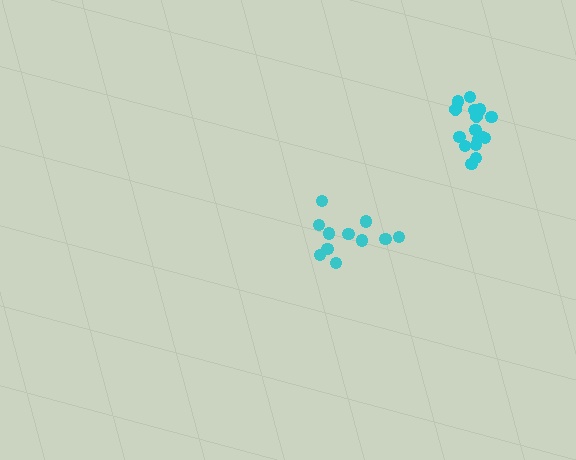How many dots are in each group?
Group 1: 11 dots, Group 2: 17 dots (28 total).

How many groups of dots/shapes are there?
There are 2 groups.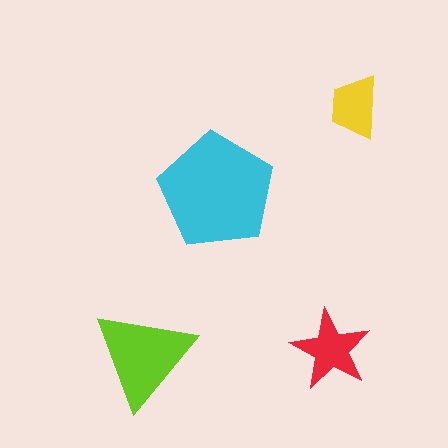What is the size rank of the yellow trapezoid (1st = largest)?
4th.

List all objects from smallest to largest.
The yellow trapezoid, the red star, the lime triangle, the cyan pentagon.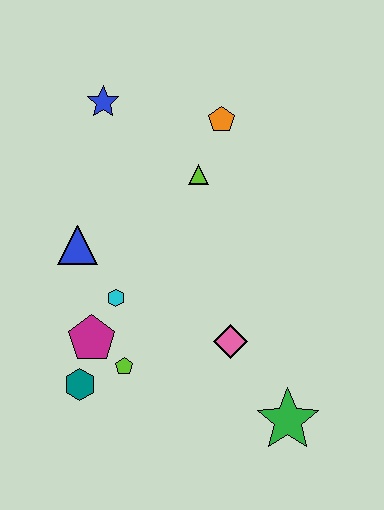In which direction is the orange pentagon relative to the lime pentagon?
The orange pentagon is above the lime pentagon.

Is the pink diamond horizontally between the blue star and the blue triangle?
No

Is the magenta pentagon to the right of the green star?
No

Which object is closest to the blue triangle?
The cyan hexagon is closest to the blue triangle.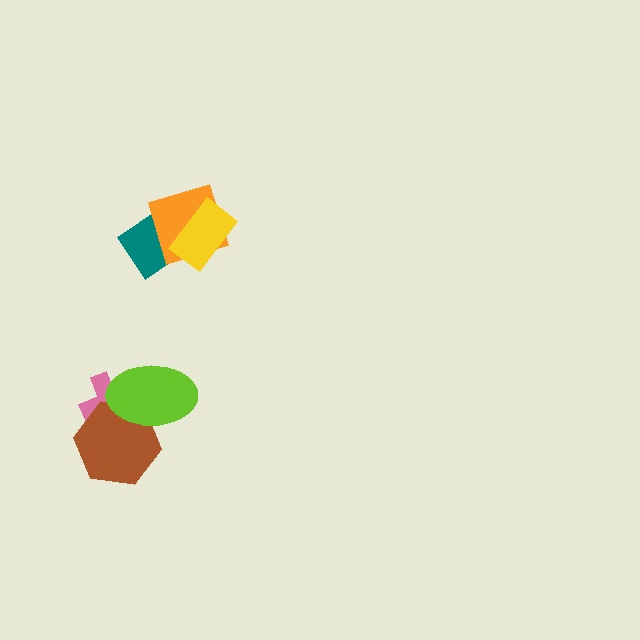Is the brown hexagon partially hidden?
Yes, it is partially covered by another shape.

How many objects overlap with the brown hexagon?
2 objects overlap with the brown hexagon.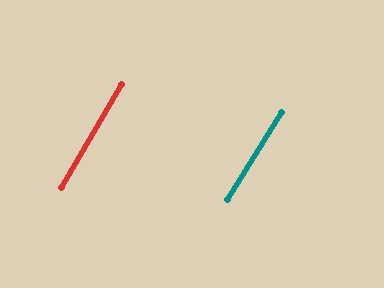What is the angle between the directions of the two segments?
Approximately 1 degree.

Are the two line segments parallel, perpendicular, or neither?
Parallel — their directions differ by only 1.5°.